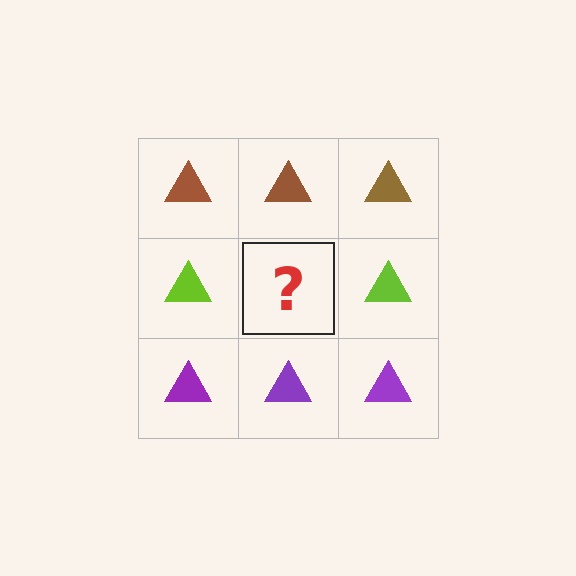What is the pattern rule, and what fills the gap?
The rule is that each row has a consistent color. The gap should be filled with a lime triangle.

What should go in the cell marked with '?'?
The missing cell should contain a lime triangle.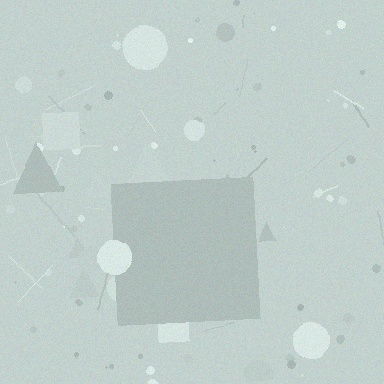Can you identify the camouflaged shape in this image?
The camouflaged shape is a square.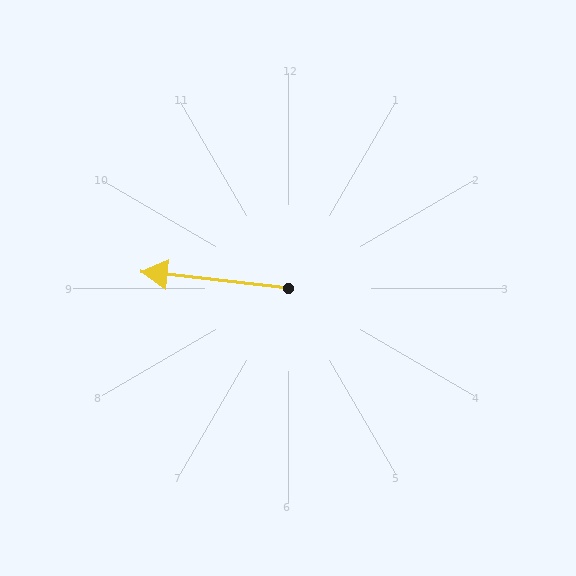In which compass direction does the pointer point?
West.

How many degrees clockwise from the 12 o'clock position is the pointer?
Approximately 276 degrees.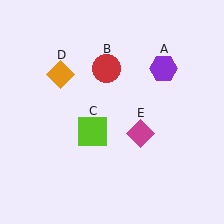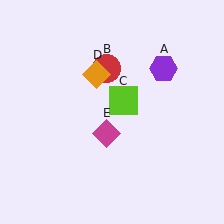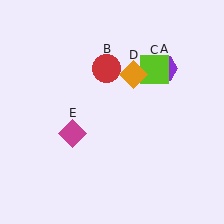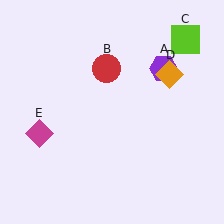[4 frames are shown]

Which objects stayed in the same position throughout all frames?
Purple hexagon (object A) and red circle (object B) remained stationary.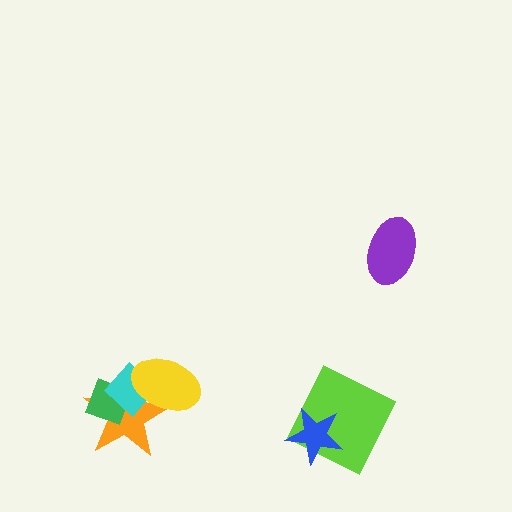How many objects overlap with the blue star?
1 object overlaps with the blue star.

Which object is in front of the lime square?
The blue star is in front of the lime square.